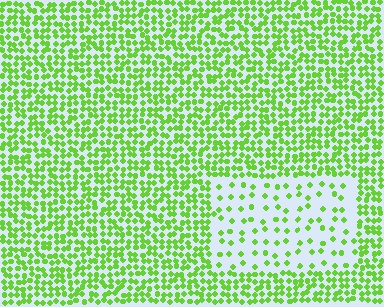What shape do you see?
I see a rectangle.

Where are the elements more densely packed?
The elements are more densely packed outside the rectangle boundary.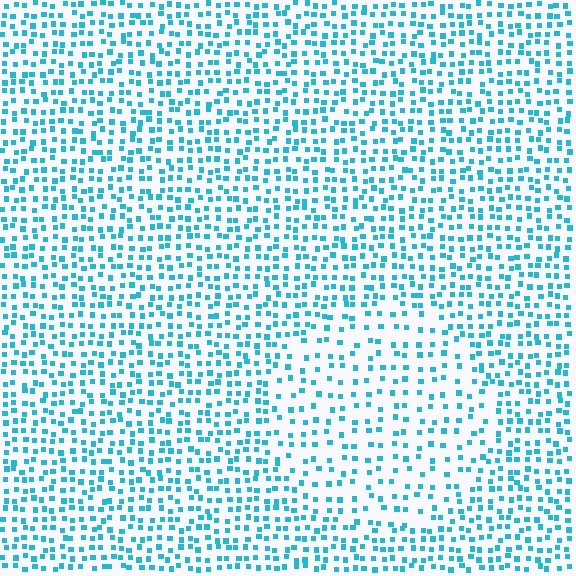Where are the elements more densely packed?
The elements are more densely packed outside the circle boundary.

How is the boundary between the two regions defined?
The boundary is defined by a change in element density (approximately 1.8x ratio). All elements are the same color, size, and shape.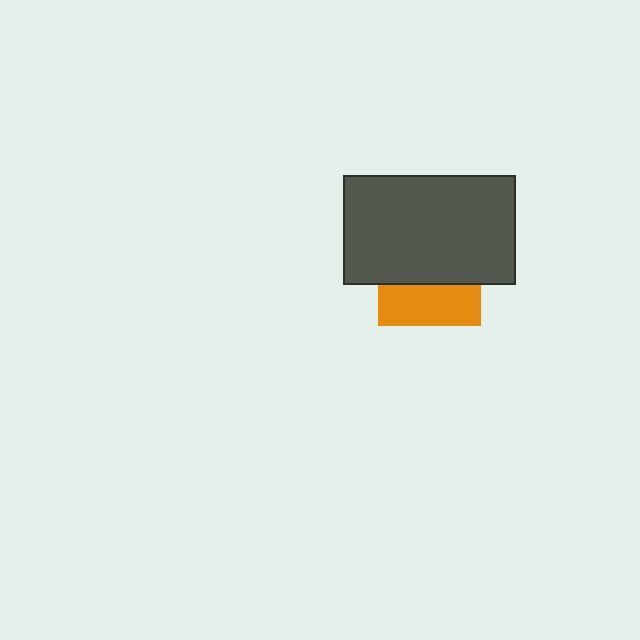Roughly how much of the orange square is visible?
A small part of it is visible (roughly 39%).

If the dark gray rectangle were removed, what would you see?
You would see the complete orange square.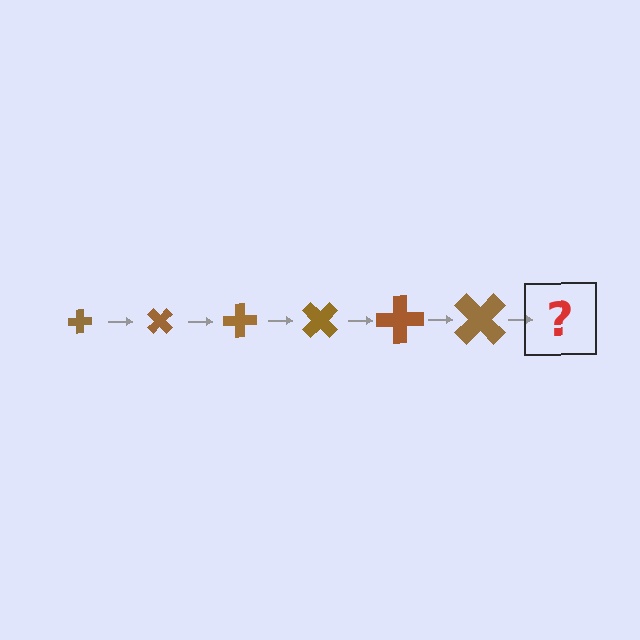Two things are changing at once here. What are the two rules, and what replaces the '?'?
The two rules are that the cross grows larger each step and it rotates 45 degrees each step. The '?' should be a cross, larger than the previous one and rotated 270 degrees from the start.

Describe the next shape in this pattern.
It should be a cross, larger than the previous one and rotated 270 degrees from the start.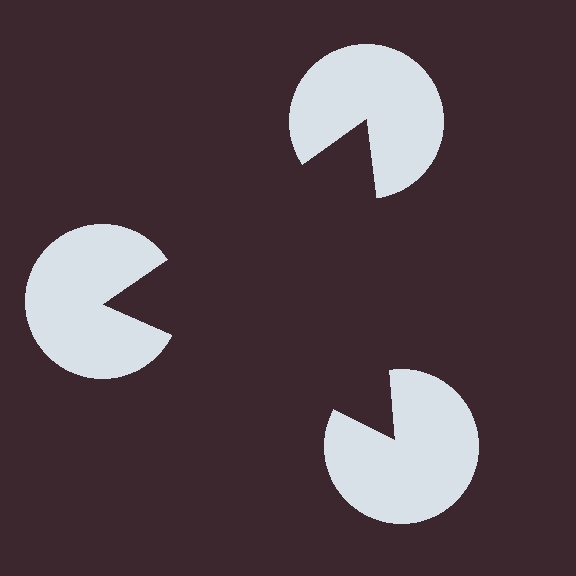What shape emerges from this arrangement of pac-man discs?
An illusory triangle — its edges are inferred from the aligned wedge cuts in the pac-man discs, not physically drawn.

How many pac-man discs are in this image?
There are 3 — one at each vertex of the illusory triangle.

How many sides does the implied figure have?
3 sides.